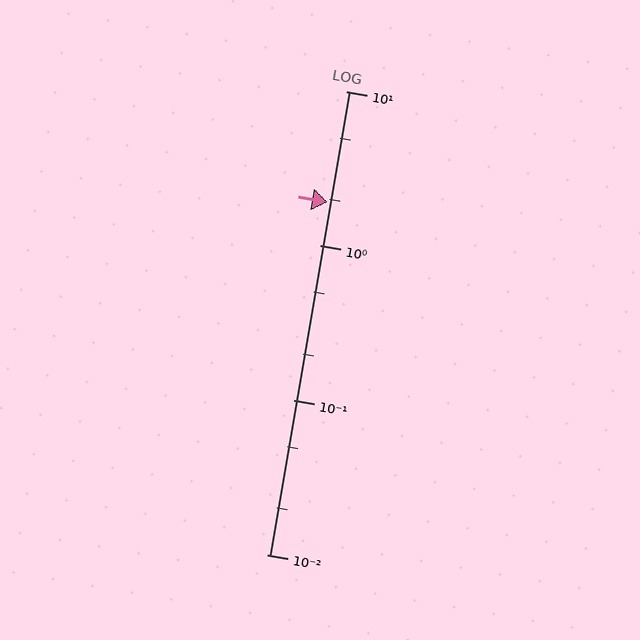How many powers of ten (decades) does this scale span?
The scale spans 3 decades, from 0.01 to 10.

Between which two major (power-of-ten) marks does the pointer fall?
The pointer is between 1 and 10.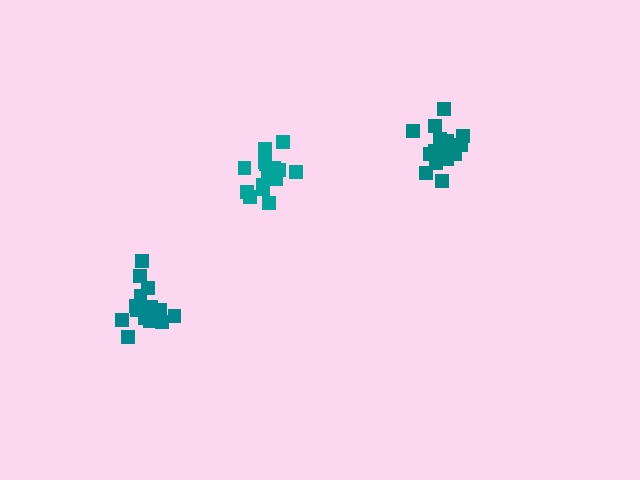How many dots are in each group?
Group 1: 17 dots, Group 2: 15 dots, Group 3: 18 dots (50 total).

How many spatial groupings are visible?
There are 3 spatial groupings.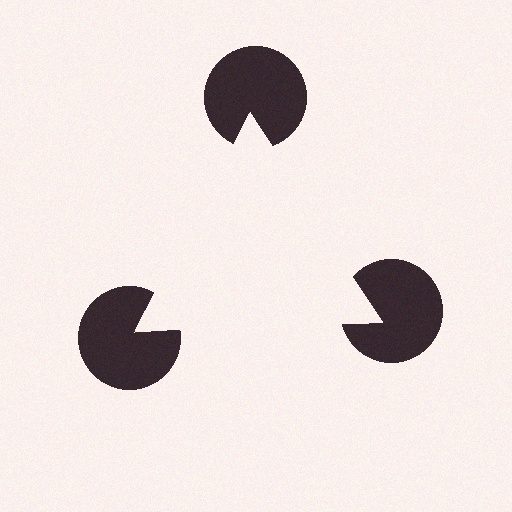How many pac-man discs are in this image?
There are 3 — one at each vertex of the illusory triangle.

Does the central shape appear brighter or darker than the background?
It typically appears slightly brighter than the background, even though no actual brightness change is drawn.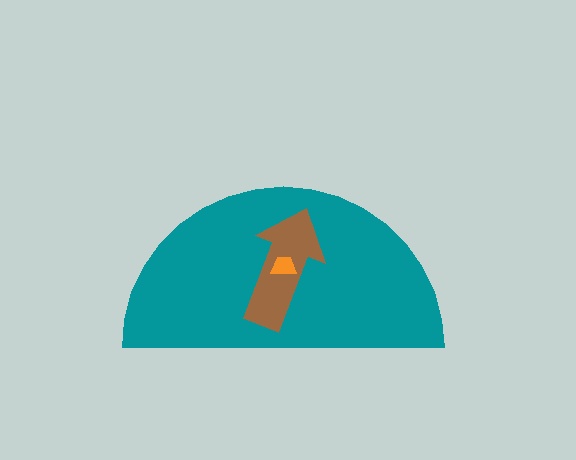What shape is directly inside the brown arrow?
The orange trapezoid.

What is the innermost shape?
The orange trapezoid.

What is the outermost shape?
The teal semicircle.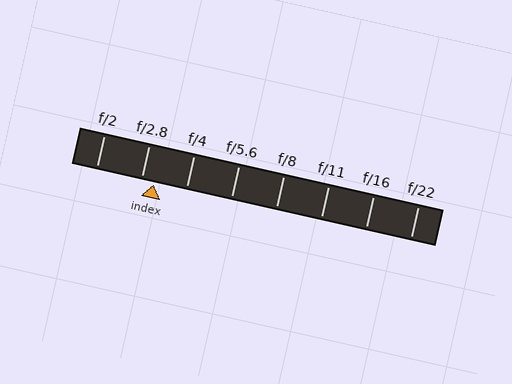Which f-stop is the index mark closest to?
The index mark is closest to f/2.8.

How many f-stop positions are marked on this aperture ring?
There are 8 f-stop positions marked.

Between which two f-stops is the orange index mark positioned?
The index mark is between f/2.8 and f/4.